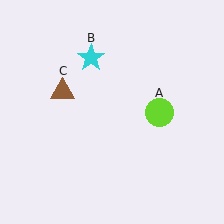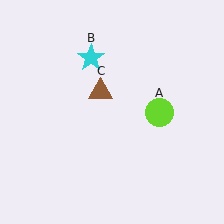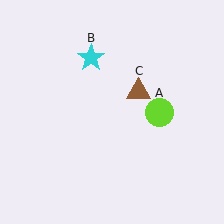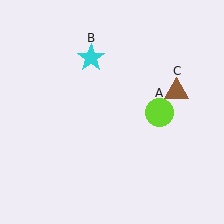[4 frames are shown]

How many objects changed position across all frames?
1 object changed position: brown triangle (object C).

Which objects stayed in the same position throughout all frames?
Lime circle (object A) and cyan star (object B) remained stationary.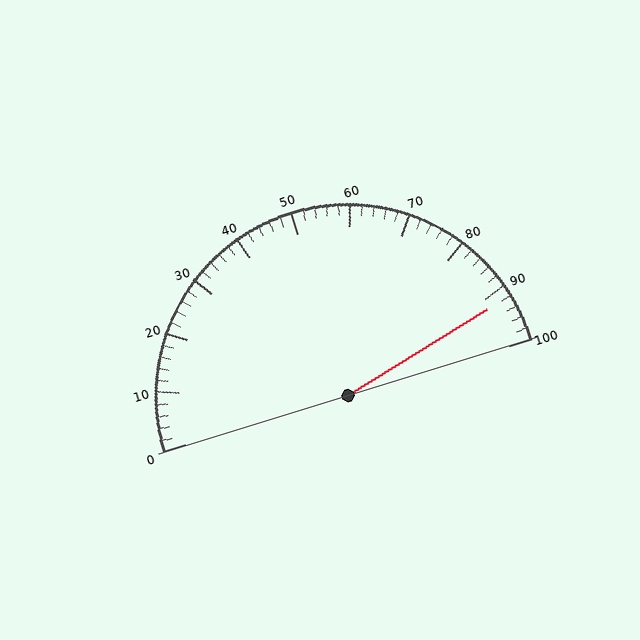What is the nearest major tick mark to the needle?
The nearest major tick mark is 90.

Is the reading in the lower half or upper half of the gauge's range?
The reading is in the upper half of the range (0 to 100).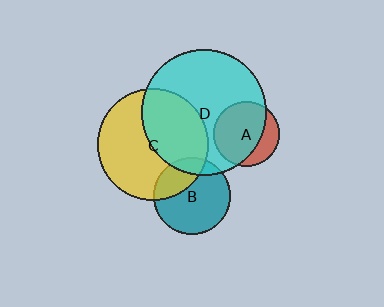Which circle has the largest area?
Circle D (cyan).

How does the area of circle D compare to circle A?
Approximately 3.7 times.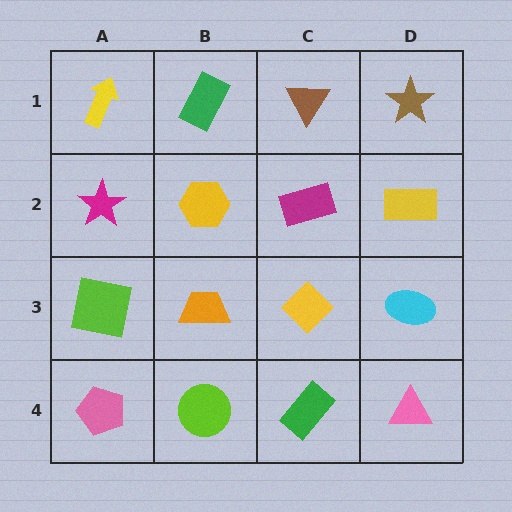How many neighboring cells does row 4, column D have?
2.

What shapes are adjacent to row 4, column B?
An orange trapezoid (row 3, column B), a pink pentagon (row 4, column A), a green rectangle (row 4, column C).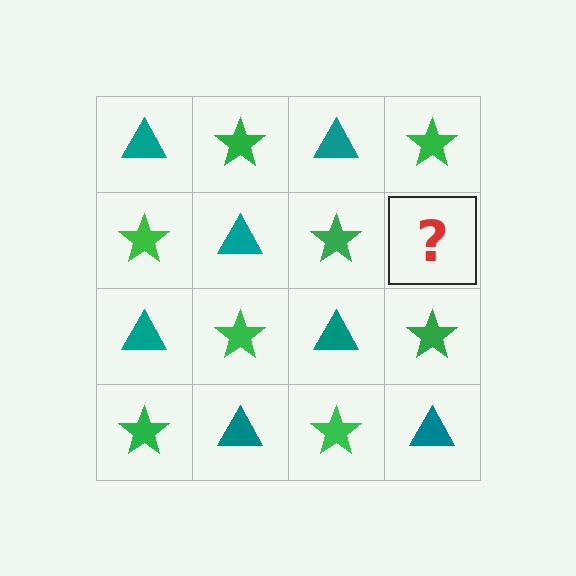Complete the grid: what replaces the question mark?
The question mark should be replaced with a teal triangle.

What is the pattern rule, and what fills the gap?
The rule is that it alternates teal triangle and green star in a checkerboard pattern. The gap should be filled with a teal triangle.